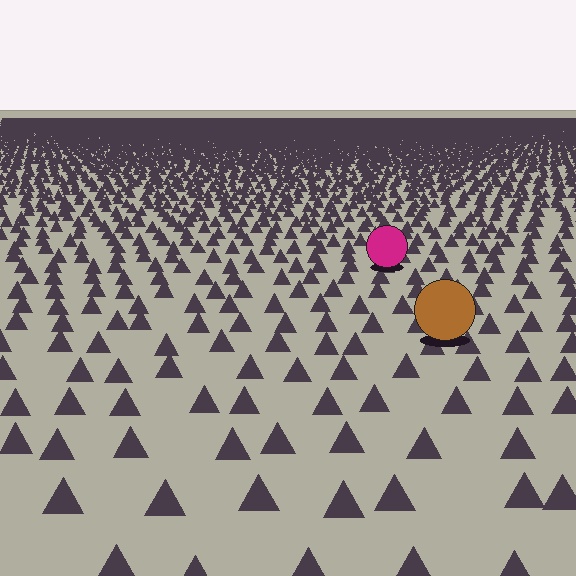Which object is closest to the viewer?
The brown circle is closest. The texture marks near it are larger and more spread out.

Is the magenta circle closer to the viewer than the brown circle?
No. The brown circle is closer — you can tell from the texture gradient: the ground texture is coarser near it.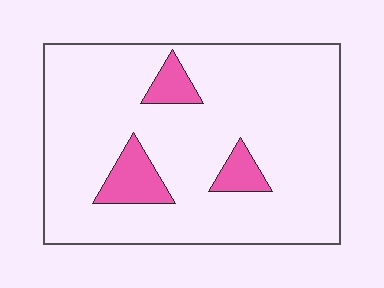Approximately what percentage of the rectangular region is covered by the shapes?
Approximately 10%.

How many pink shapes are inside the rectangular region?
3.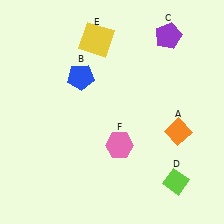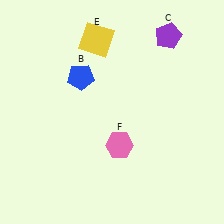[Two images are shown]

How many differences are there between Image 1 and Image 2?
There are 2 differences between the two images.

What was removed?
The lime diamond (D), the orange diamond (A) were removed in Image 2.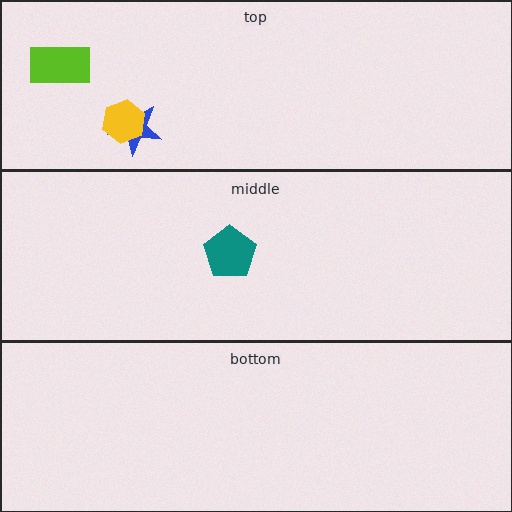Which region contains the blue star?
The top region.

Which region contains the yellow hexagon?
The top region.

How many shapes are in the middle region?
1.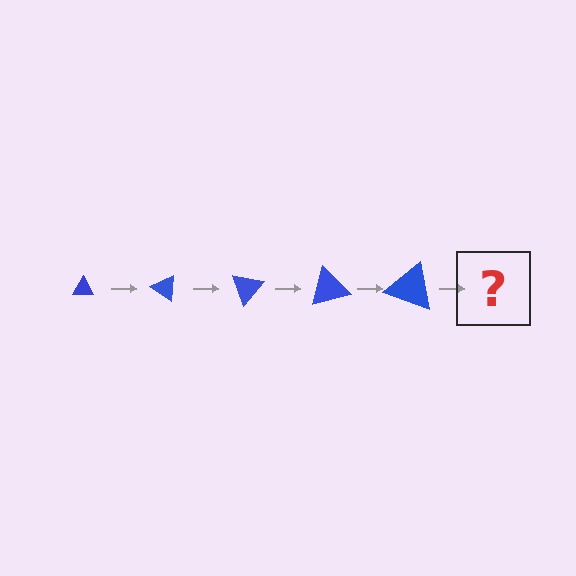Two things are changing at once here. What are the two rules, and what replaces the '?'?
The two rules are that the triangle grows larger each step and it rotates 35 degrees each step. The '?' should be a triangle, larger than the previous one and rotated 175 degrees from the start.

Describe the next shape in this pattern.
It should be a triangle, larger than the previous one and rotated 175 degrees from the start.